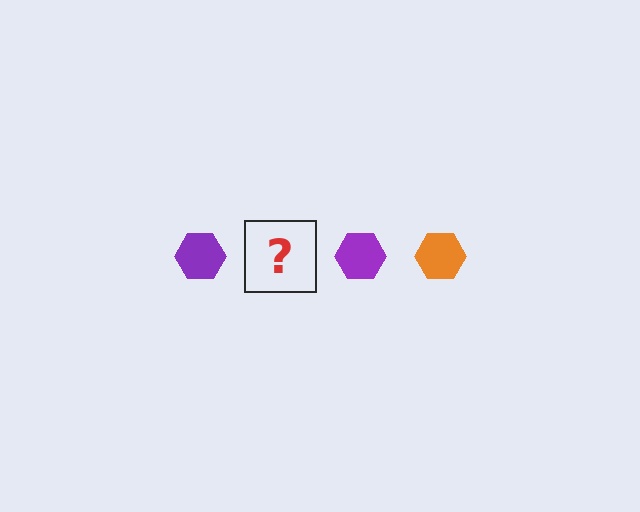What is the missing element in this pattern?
The missing element is an orange hexagon.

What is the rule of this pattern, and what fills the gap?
The rule is that the pattern cycles through purple, orange hexagons. The gap should be filled with an orange hexagon.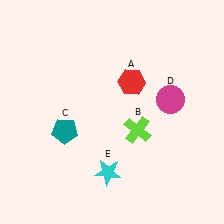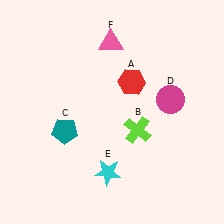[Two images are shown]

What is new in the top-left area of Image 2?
A pink triangle (F) was added in the top-left area of Image 2.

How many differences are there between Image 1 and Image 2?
There is 1 difference between the two images.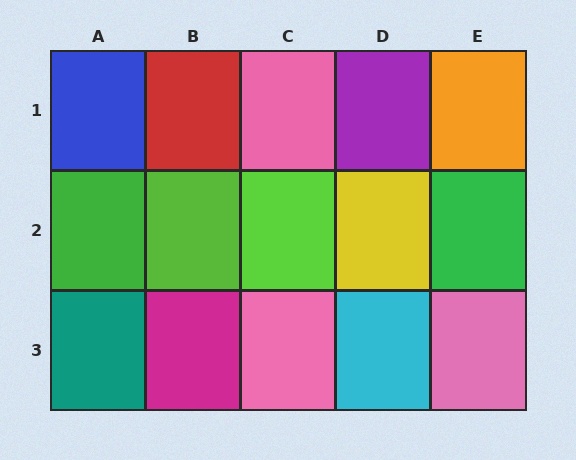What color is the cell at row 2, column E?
Green.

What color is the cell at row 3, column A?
Teal.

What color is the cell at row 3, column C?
Pink.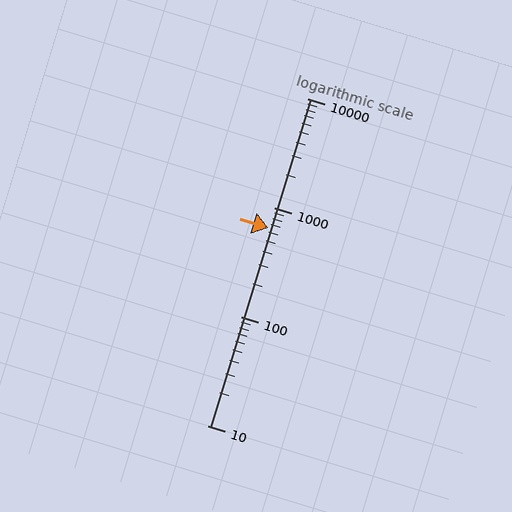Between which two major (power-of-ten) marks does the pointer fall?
The pointer is between 100 and 1000.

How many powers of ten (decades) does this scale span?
The scale spans 3 decades, from 10 to 10000.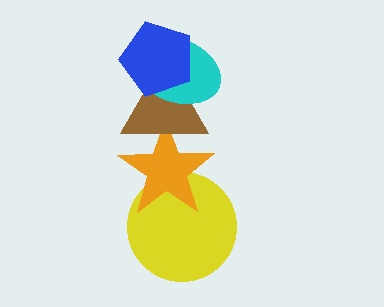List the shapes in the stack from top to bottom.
From top to bottom: the blue pentagon, the cyan ellipse, the brown triangle, the orange star, the yellow circle.